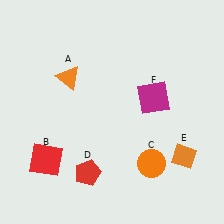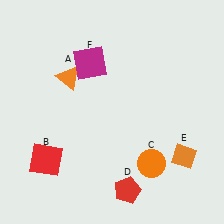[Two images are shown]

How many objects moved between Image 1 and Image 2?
2 objects moved between the two images.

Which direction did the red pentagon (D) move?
The red pentagon (D) moved right.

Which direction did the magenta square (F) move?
The magenta square (F) moved left.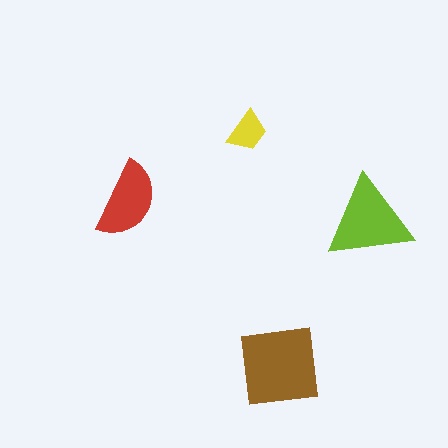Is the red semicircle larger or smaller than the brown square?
Smaller.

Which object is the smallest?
The yellow trapezoid.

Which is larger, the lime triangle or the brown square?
The brown square.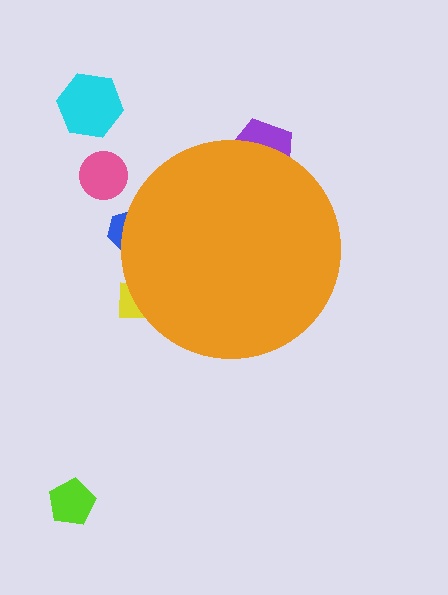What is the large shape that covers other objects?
An orange circle.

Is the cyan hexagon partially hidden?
No, the cyan hexagon is fully visible.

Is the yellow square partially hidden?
Yes, the yellow square is partially hidden behind the orange circle.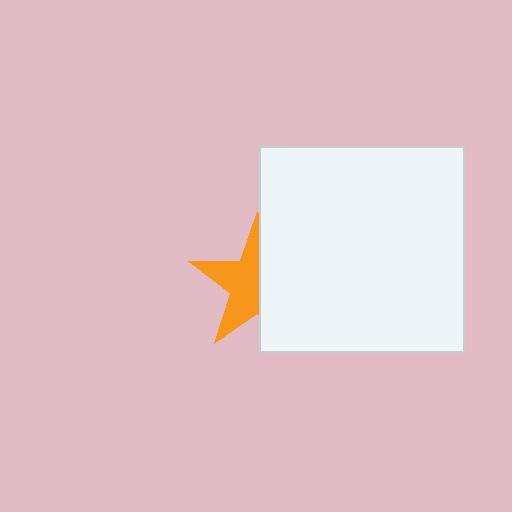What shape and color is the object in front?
The object in front is a white square.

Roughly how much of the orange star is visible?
About half of it is visible (roughly 52%).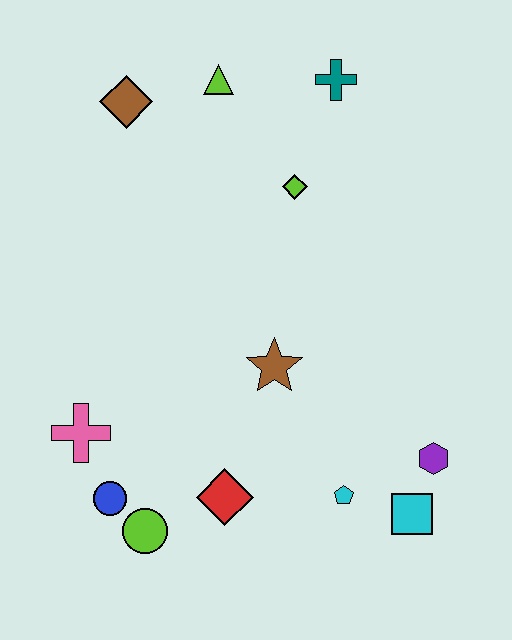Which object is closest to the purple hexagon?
The cyan square is closest to the purple hexagon.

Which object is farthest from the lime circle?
The teal cross is farthest from the lime circle.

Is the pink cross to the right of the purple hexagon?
No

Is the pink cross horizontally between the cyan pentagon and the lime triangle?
No